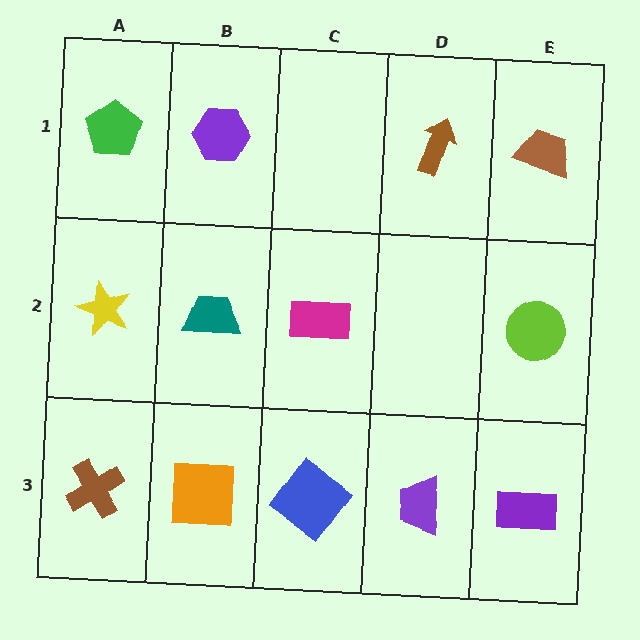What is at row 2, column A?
A yellow star.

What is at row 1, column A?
A green pentagon.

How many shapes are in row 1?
4 shapes.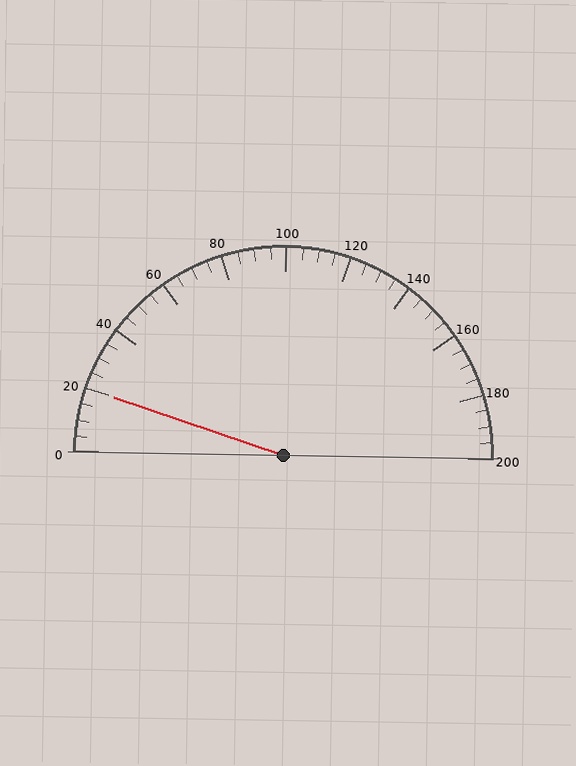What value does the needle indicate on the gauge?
The needle indicates approximately 20.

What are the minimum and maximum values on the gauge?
The gauge ranges from 0 to 200.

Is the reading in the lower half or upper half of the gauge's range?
The reading is in the lower half of the range (0 to 200).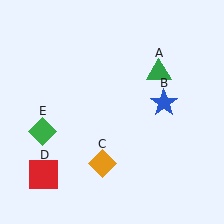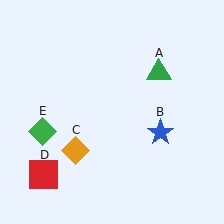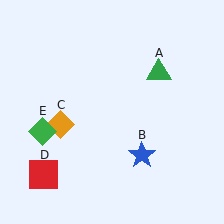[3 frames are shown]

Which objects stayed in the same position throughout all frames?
Green triangle (object A) and red square (object D) and green diamond (object E) remained stationary.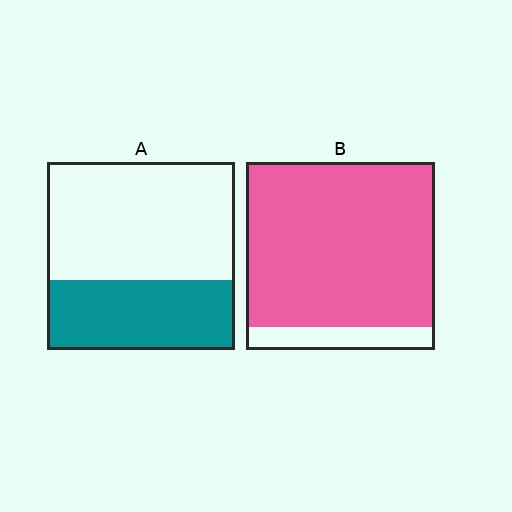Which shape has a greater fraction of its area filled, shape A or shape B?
Shape B.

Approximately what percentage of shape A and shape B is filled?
A is approximately 35% and B is approximately 90%.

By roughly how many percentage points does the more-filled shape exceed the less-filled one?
By roughly 50 percentage points (B over A).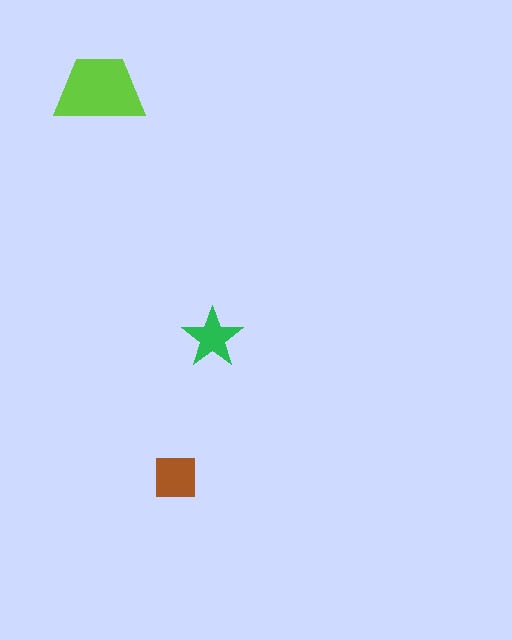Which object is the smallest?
The green star.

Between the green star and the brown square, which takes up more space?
The brown square.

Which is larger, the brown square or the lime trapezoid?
The lime trapezoid.